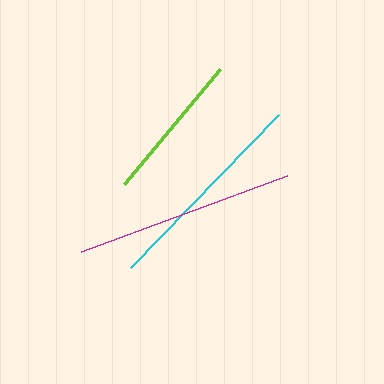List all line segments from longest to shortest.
From longest to shortest: magenta, cyan, lime.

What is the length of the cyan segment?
The cyan segment is approximately 213 pixels long.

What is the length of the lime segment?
The lime segment is approximately 151 pixels long.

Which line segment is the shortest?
The lime line is the shortest at approximately 151 pixels.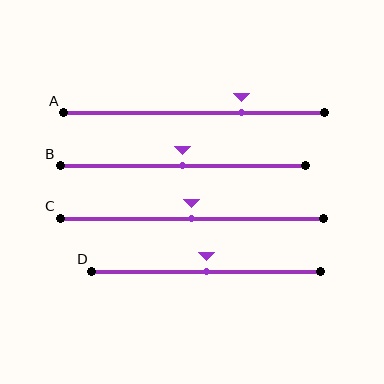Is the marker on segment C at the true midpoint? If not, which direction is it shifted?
Yes, the marker on segment C is at the true midpoint.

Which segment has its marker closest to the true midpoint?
Segment B has its marker closest to the true midpoint.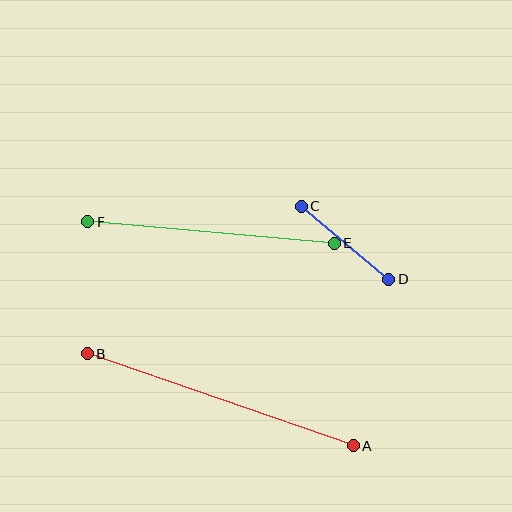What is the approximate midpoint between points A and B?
The midpoint is at approximately (220, 400) pixels.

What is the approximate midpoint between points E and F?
The midpoint is at approximately (211, 232) pixels.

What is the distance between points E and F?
The distance is approximately 248 pixels.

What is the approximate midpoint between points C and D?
The midpoint is at approximately (345, 243) pixels.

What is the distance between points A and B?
The distance is approximately 281 pixels.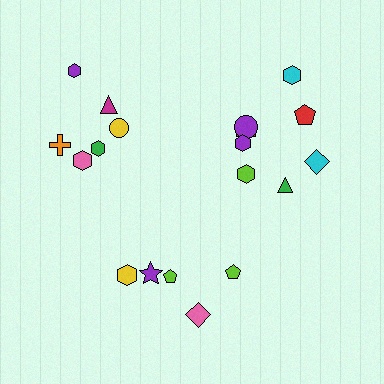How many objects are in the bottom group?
There are 5 objects.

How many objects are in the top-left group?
There are 6 objects.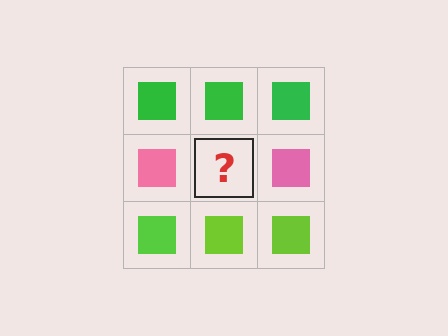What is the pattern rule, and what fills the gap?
The rule is that each row has a consistent color. The gap should be filled with a pink square.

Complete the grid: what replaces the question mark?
The question mark should be replaced with a pink square.